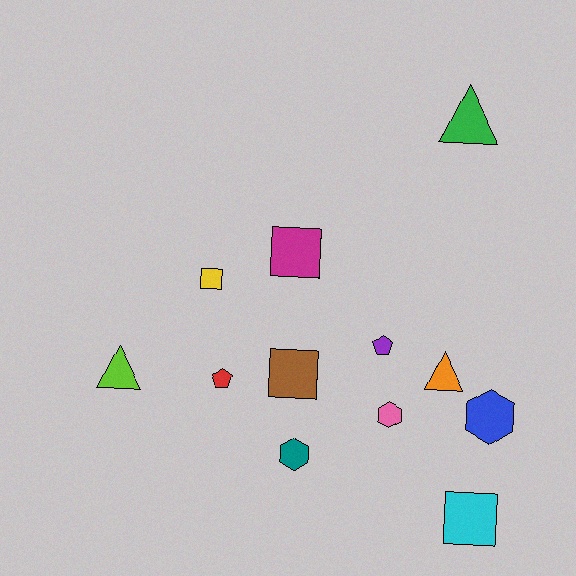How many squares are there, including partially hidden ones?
There are 4 squares.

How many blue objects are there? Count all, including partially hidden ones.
There is 1 blue object.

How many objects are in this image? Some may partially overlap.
There are 12 objects.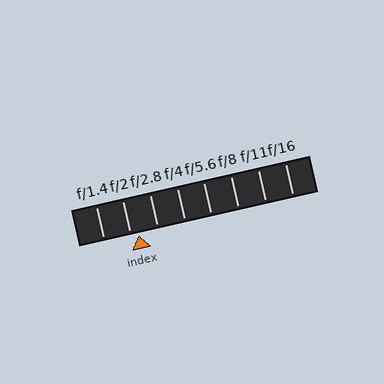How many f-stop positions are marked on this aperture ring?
There are 8 f-stop positions marked.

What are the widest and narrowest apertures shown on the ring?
The widest aperture shown is f/1.4 and the narrowest is f/16.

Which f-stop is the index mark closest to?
The index mark is closest to f/2.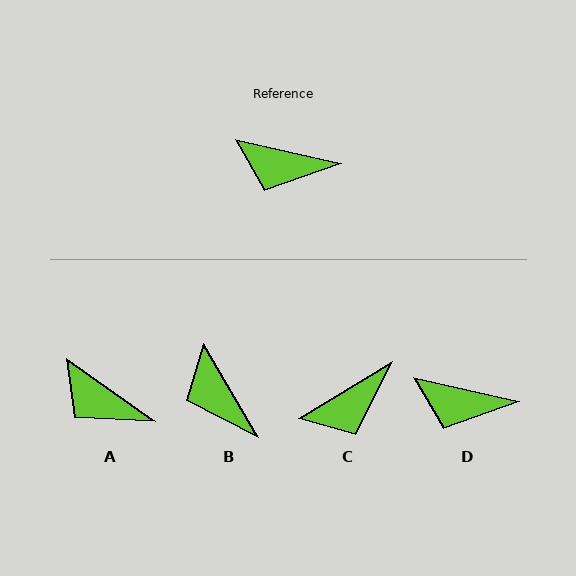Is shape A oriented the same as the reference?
No, it is off by about 22 degrees.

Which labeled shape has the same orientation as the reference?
D.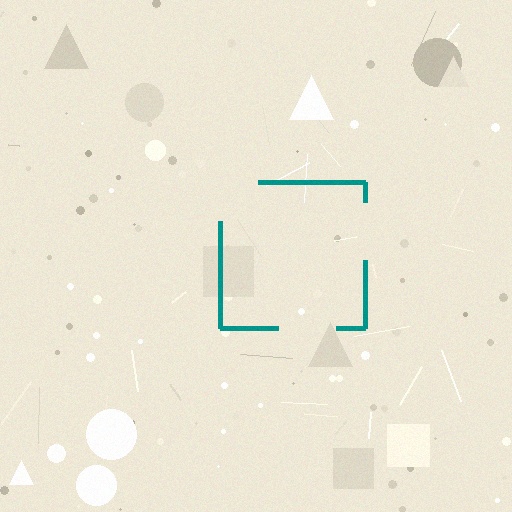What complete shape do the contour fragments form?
The contour fragments form a square.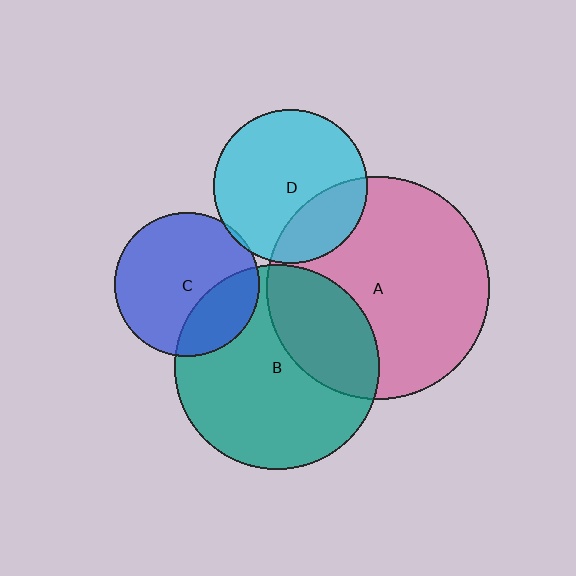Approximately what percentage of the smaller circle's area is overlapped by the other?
Approximately 25%.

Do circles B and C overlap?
Yes.